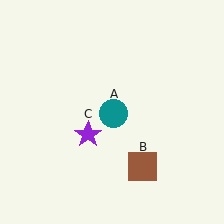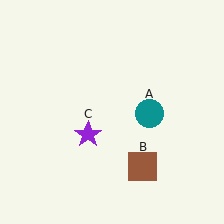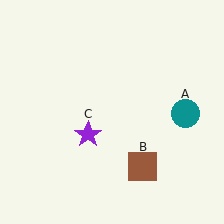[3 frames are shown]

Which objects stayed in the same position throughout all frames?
Brown square (object B) and purple star (object C) remained stationary.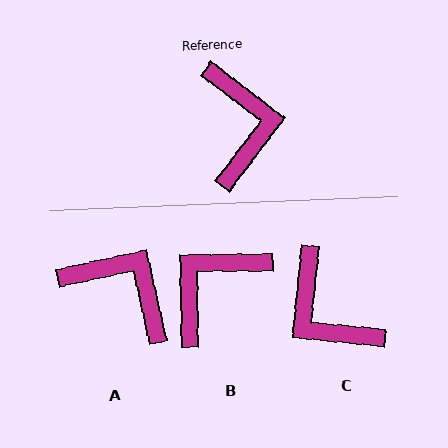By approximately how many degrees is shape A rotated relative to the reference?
Approximately 50 degrees counter-clockwise.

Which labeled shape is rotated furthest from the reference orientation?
C, about 149 degrees away.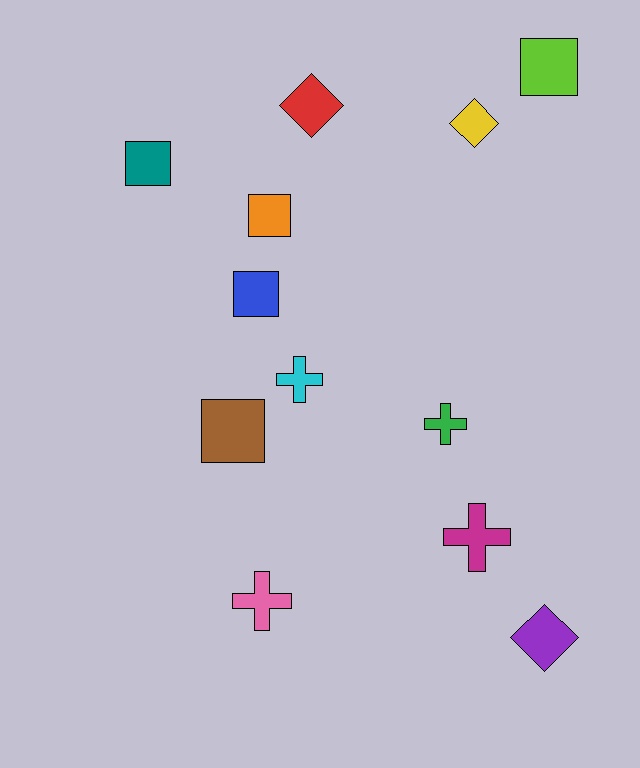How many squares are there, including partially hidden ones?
There are 5 squares.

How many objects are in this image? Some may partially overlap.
There are 12 objects.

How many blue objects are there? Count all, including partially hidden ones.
There is 1 blue object.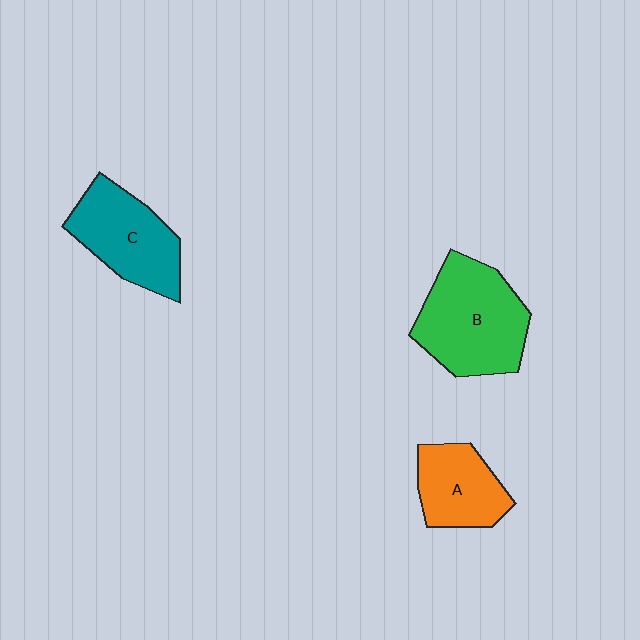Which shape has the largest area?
Shape B (green).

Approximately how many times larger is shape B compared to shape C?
Approximately 1.2 times.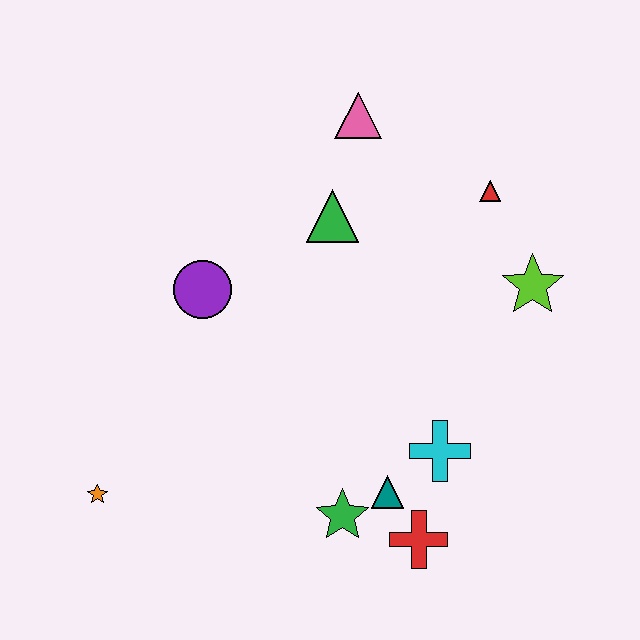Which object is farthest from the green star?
The pink triangle is farthest from the green star.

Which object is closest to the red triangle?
The lime star is closest to the red triangle.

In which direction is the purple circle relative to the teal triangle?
The purple circle is above the teal triangle.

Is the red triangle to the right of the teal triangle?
Yes